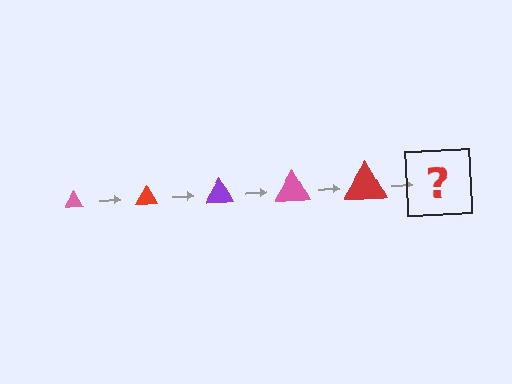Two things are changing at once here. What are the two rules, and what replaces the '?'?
The two rules are that the triangle grows larger each step and the color cycles through pink, red, and purple. The '?' should be a purple triangle, larger than the previous one.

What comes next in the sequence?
The next element should be a purple triangle, larger than the previous one.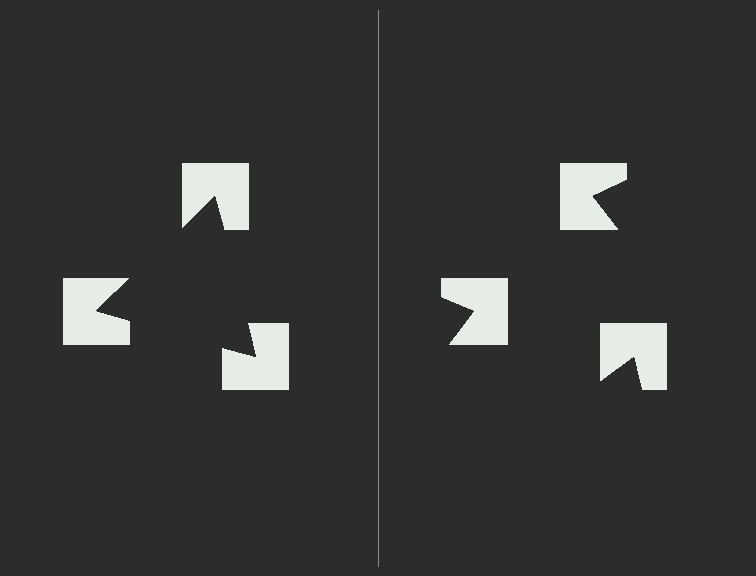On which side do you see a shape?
An illusory triangle appears on the left side. On the right side the wedge cuts are rotated, so no coherent shape forms.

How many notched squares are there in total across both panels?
6 — 3 on each side.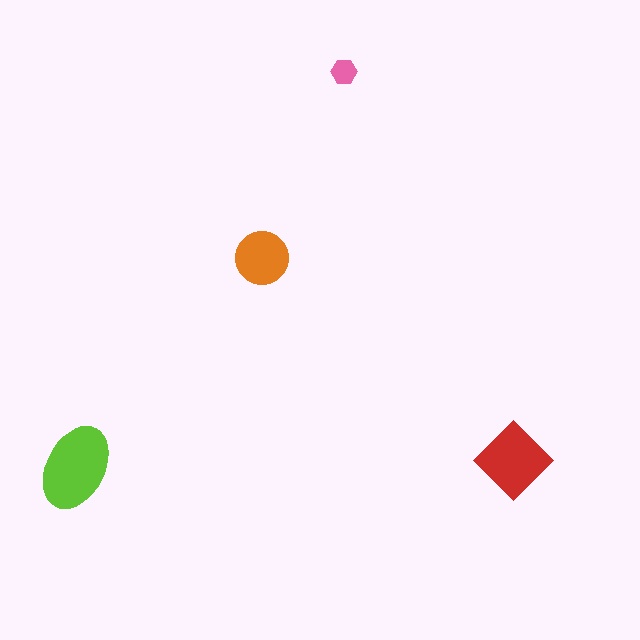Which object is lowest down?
The lime ellipse is bottommost.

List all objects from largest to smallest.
The lime ellipse, the red diamond, the orange circle, the pink hexagon.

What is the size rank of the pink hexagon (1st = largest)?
4th.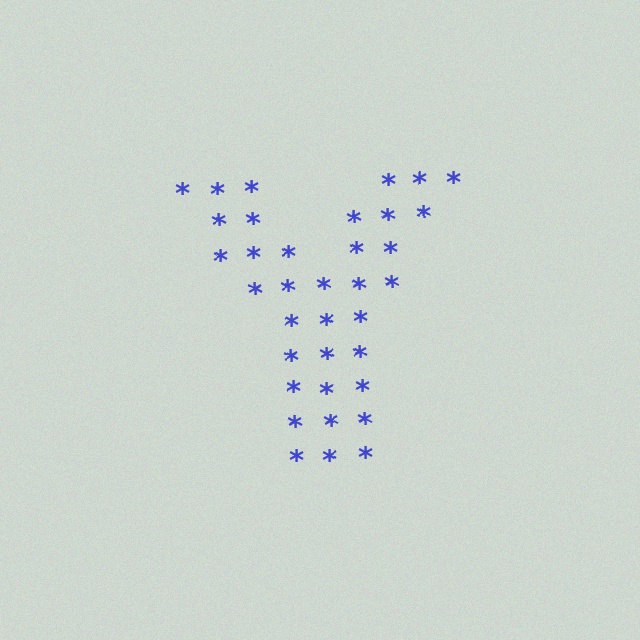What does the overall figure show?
The overall figure shows the letter Y.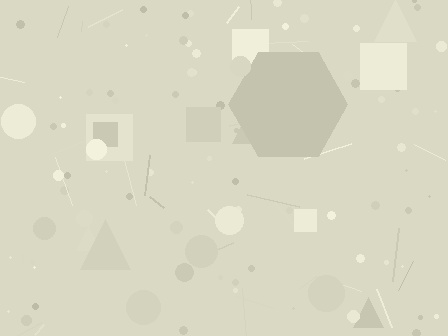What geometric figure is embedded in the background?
A hexagon is embedded in the background.